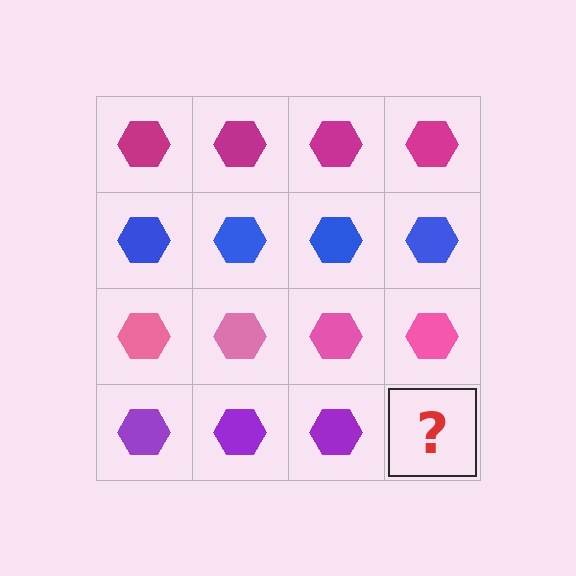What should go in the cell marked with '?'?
The missing cell should contain a purple hexagon.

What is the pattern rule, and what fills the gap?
The rule is that each row has a consistent color. The gap should be filled with a purple hexagon.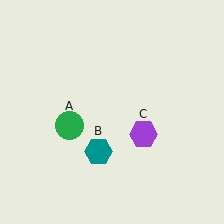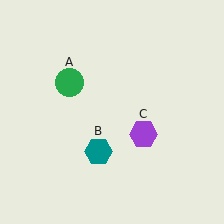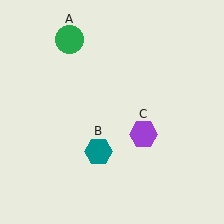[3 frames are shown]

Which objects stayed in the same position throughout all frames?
Teal hexagon (object B) and purple hexagon (object C) remained stationary.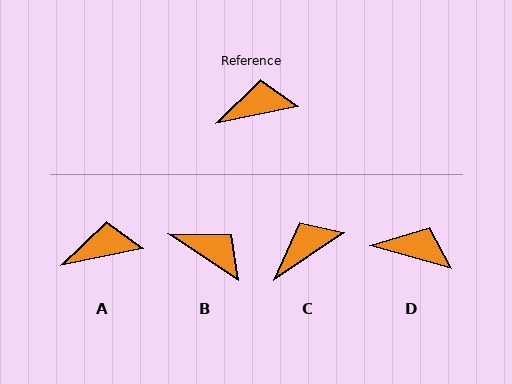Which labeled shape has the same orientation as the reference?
A.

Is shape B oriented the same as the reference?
No, it is off by about 45 degrees.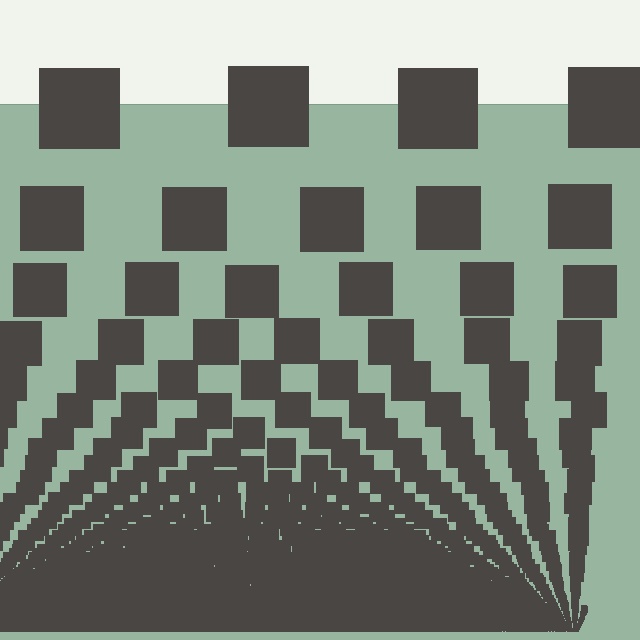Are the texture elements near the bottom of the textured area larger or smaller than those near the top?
Smaller. The gradient is inverted — elements near the bottom are smaller and denser.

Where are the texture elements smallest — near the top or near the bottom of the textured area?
Near the bottom.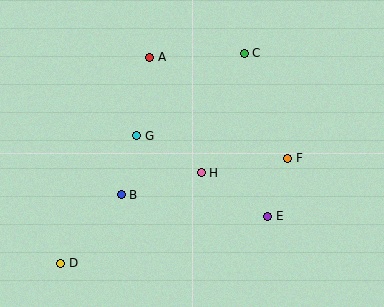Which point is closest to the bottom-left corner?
Point D is closest to the bottom-left corner.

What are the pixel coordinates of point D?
Point D is at (61, 263).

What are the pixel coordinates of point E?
Point E is at (268, 216).